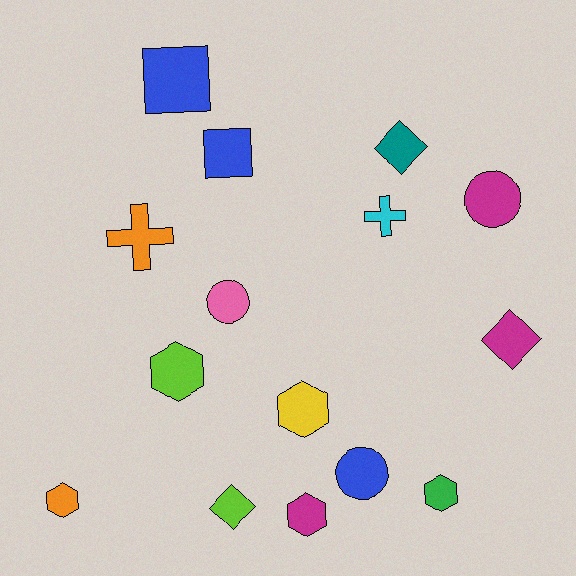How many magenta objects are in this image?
There are 3 magenta objects.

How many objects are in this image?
There are 15 objects.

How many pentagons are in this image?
There are no pentagons.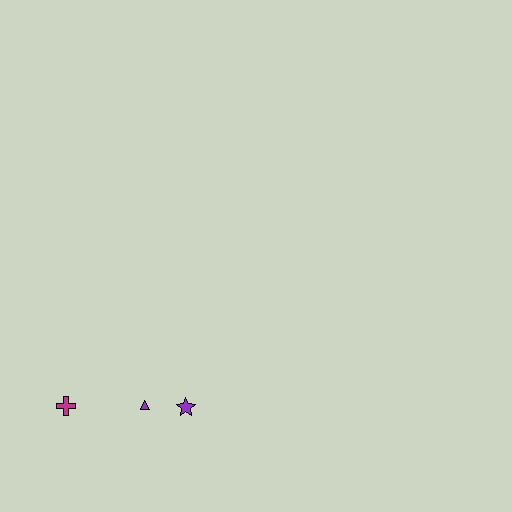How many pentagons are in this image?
There are no pentagons.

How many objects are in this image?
There are 3 objects.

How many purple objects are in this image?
There are 2 purple objects.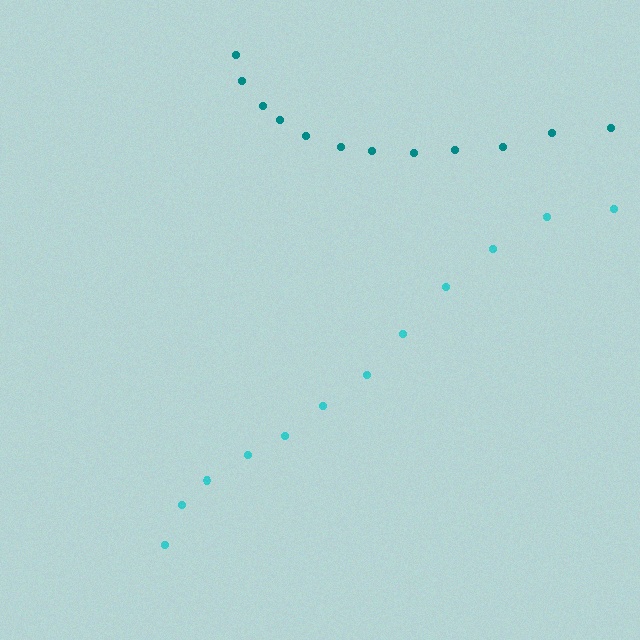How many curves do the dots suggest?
There are 2 distinct paths.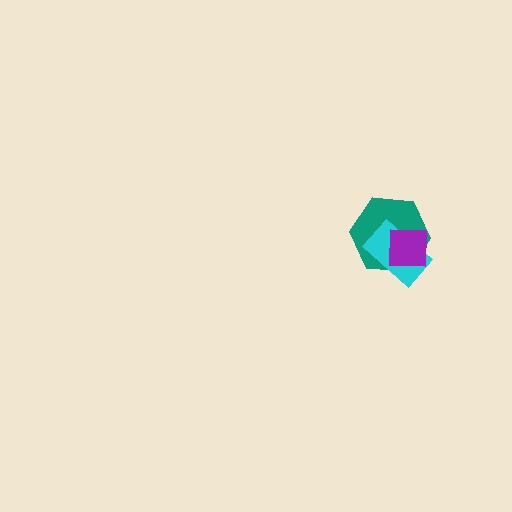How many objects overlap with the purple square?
2 objects overlap with the purple square.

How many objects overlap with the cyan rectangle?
2 objects overlap with the cyan rectangle.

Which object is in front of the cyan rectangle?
The purple square is in front of the cyan rectangle.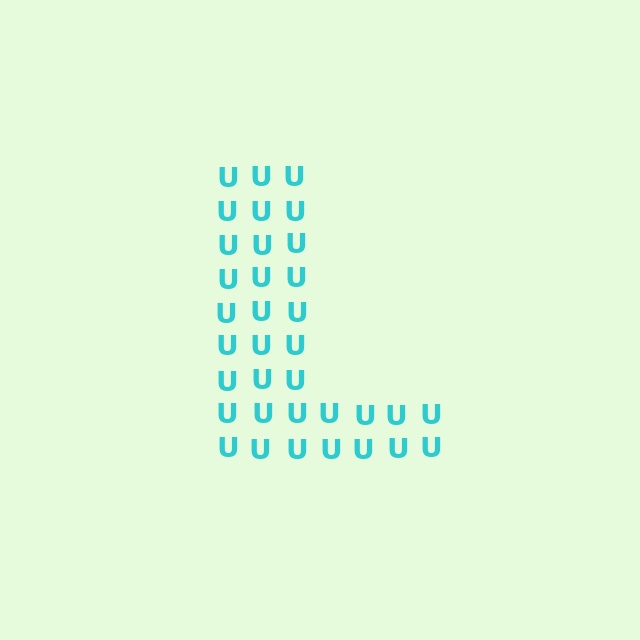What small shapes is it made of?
It is made of small letter U's.